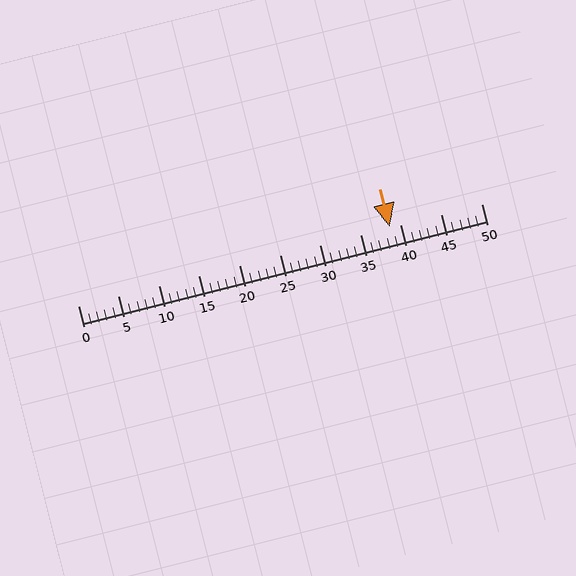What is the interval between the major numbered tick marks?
The major tick marks are spaced 5 units apart.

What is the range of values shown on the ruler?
The ruler shows values from 0 to 50.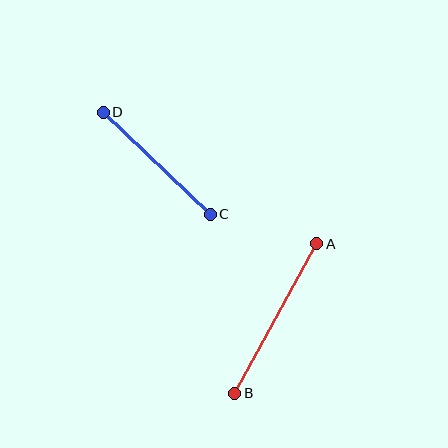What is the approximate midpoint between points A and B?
The midpoint is at approximately (276, 318) pixels.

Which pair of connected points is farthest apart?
Points A and B are farthest apart.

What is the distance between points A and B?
The distance is approximately 171 pixels.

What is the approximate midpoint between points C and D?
The midpoint is at approximately (157, 163) pixels.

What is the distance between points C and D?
The distance is approximately 148 pixels.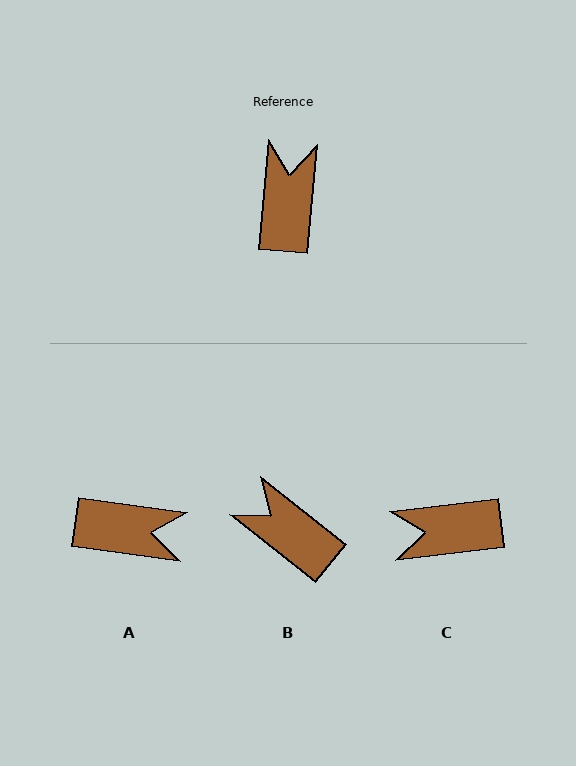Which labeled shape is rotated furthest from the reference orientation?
C, about 102 degrees away.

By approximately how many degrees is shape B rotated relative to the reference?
Approximately 57 degrees counter-clockwise.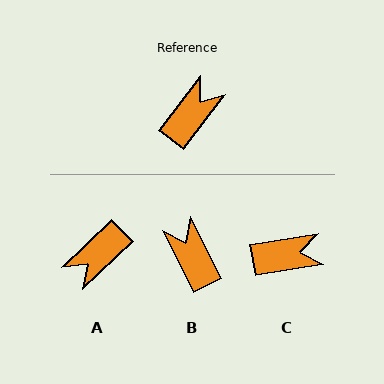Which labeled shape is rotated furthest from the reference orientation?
A, about 171 degrees away.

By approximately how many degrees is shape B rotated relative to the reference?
Approximately 65 degrees counter-clockwise.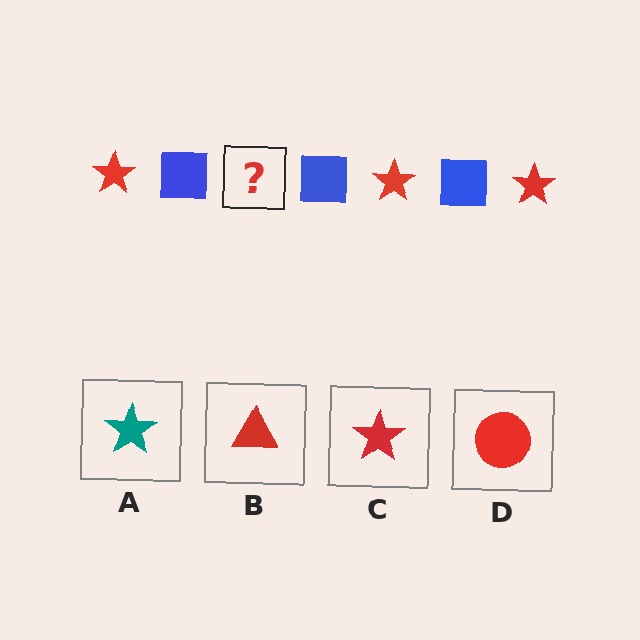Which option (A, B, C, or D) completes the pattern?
C.